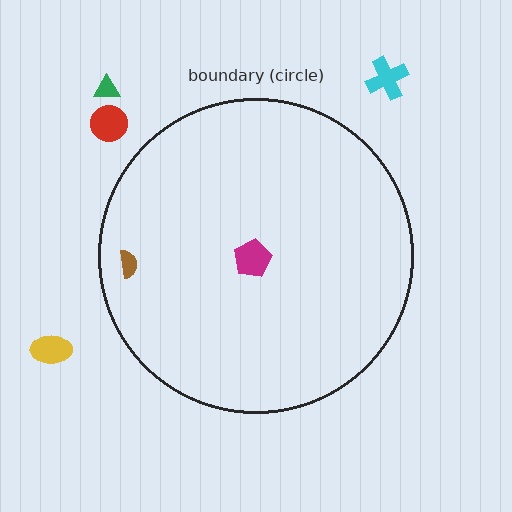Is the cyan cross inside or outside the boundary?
Outside.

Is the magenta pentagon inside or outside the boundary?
Inside.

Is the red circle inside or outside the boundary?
Outside.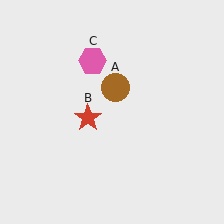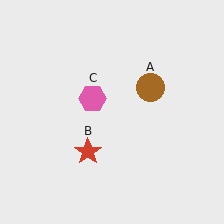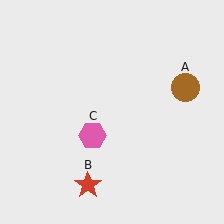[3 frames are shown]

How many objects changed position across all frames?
3 objects changed position: brown circle (object A), red star (object B), pink hexagon (object C).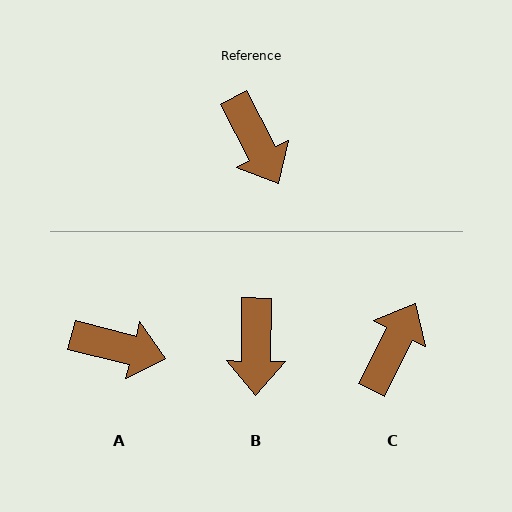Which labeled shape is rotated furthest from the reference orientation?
C, about 126 degrees away.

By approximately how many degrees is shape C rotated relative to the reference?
Approximately 126 degrees counter-clockwise.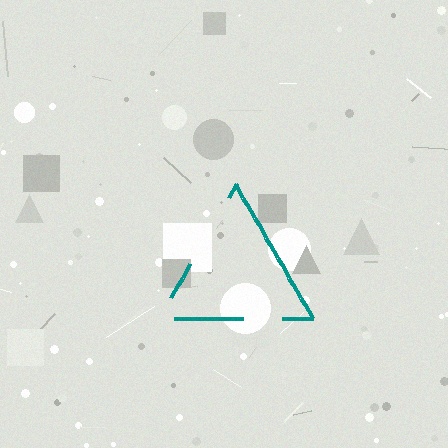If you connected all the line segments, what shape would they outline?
They would outline a triangle.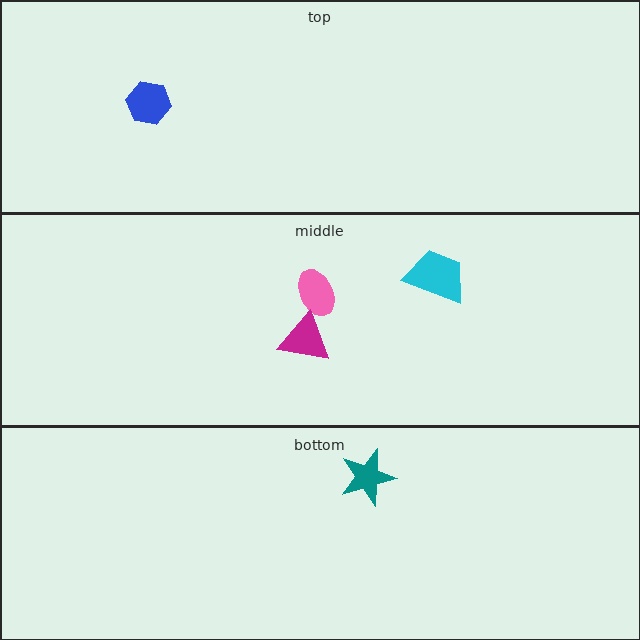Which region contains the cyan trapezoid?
The middle region.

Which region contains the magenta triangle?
The middle region.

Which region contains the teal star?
The bottom region.